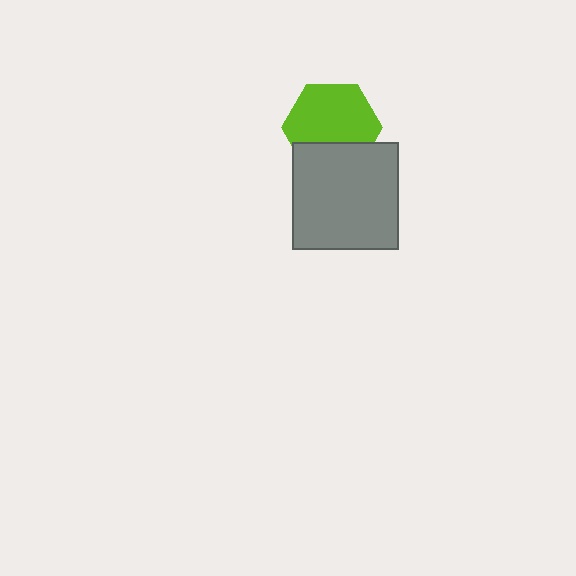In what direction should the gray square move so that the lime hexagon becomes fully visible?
The gray square should move down. That is the shortest direction to clear the overlap and leave the lime hexagon fully visible.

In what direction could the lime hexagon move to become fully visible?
The lime hexagon could move up. That would shift it out from behind the gray square entirely.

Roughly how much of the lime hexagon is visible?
Most of it is visible (roughly 69%).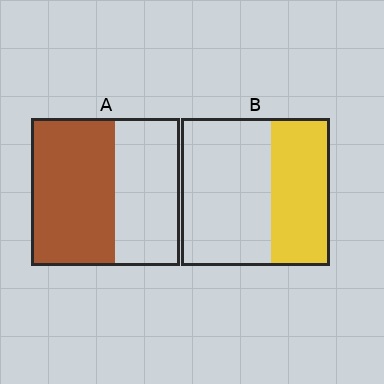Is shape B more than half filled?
No.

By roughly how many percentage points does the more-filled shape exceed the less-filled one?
By roughly 15 percentage points (A over B).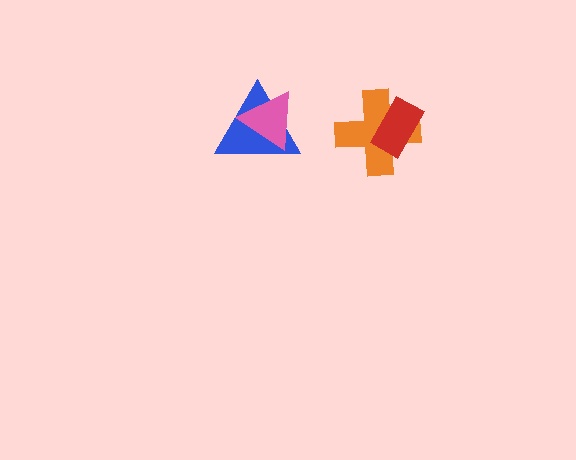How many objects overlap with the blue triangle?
1 object overlaps with the blue triangle.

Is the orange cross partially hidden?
Yes, it is partially covered by another shape.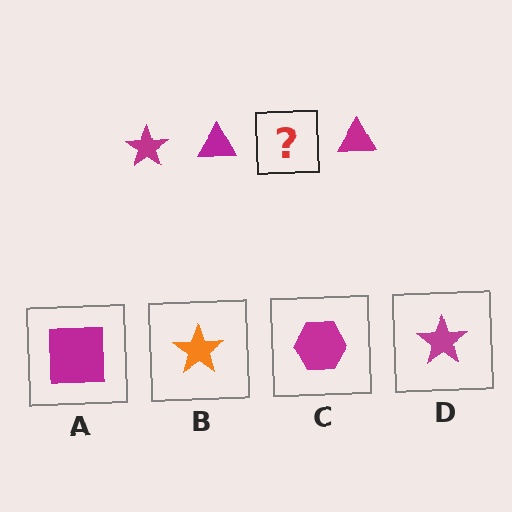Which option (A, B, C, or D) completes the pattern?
D.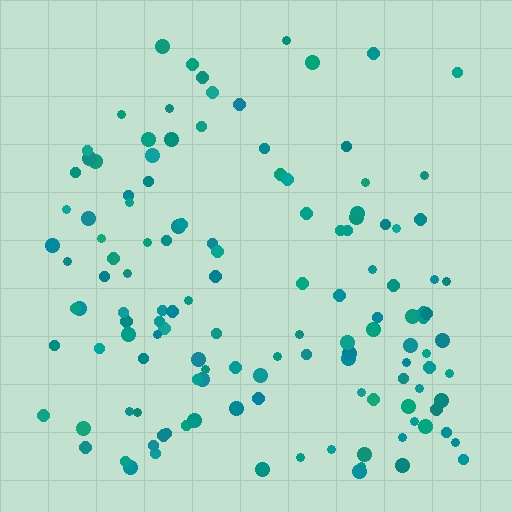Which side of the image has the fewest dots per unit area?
The top.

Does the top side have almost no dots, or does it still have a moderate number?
Still a moderate number, just noticeably fewer than the bottom.